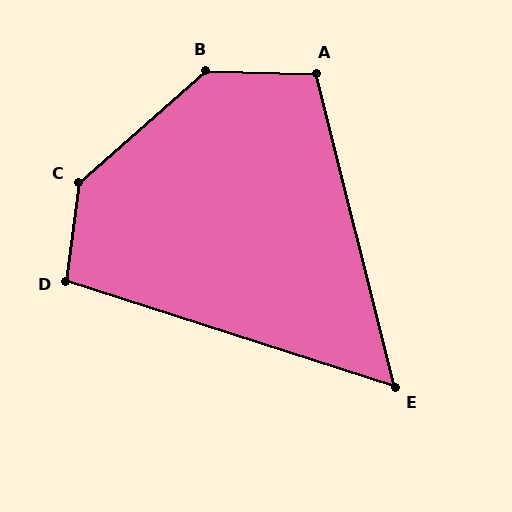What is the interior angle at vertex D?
Approximately 100 degrees (obtuse).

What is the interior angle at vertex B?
Approximately 137 degrees (obtuse).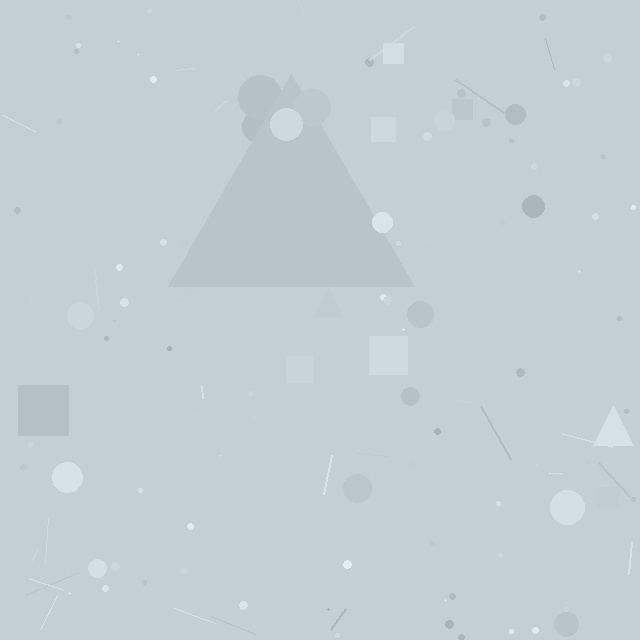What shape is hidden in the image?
A triangle is hidden in the image.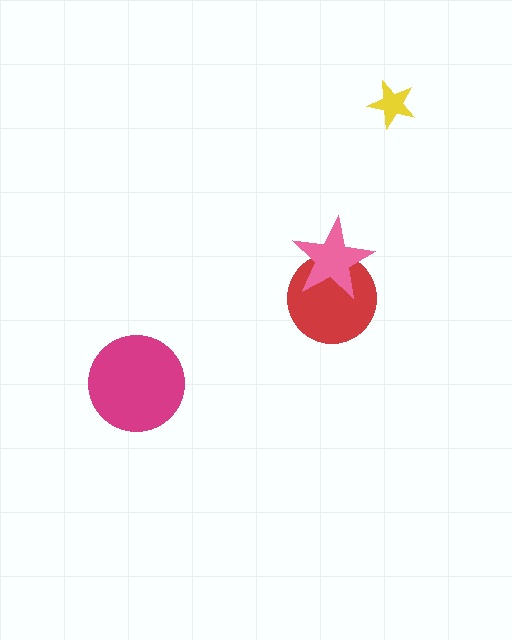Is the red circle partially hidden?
Yes, it is partially covered by another shape.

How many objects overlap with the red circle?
1 object overlaps with the red circle.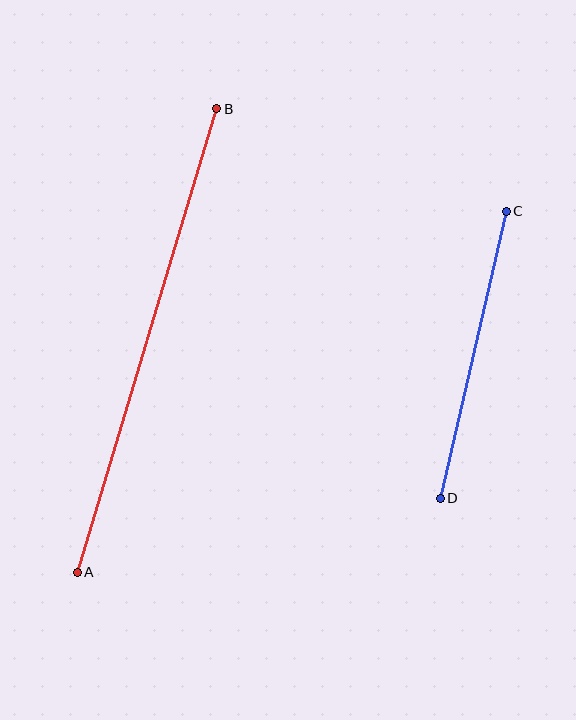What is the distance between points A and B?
The distance is approximately 484 pixels.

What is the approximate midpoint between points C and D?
The midpoint is at approximately (473, 355) pixels.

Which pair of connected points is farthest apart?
Points A and B are farthest apart.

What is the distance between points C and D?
The distance is approximately 294 pixels.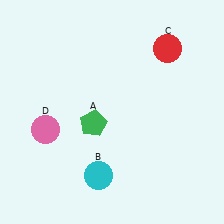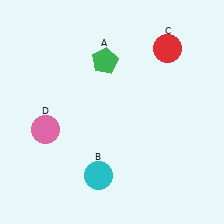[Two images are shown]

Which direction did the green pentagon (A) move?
The green pentagon (A) moved up.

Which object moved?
The green pentagon (A) moved up.